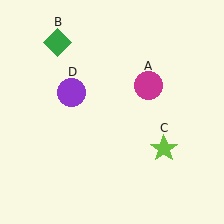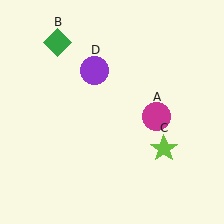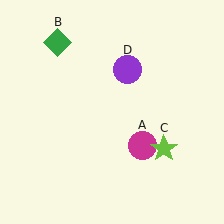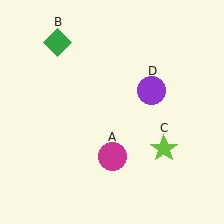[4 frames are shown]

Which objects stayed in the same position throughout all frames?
Green diamond (object B) and lime star (object C) remained stationary.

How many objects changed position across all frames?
2 objects changed position: magenta circle (object A), purple circle (object D).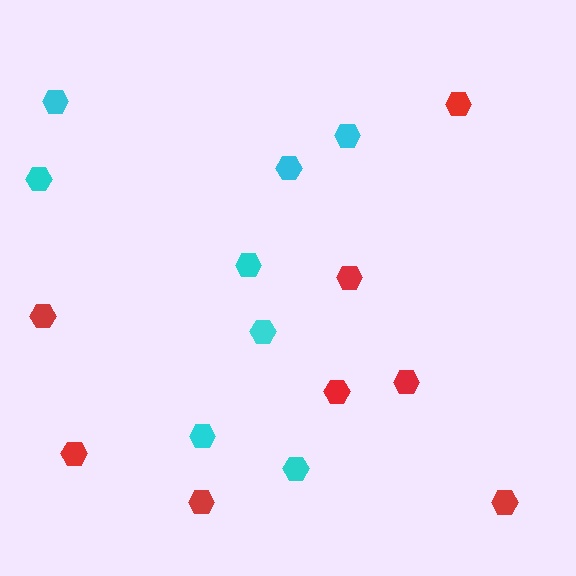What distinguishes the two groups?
There are 2 groups: one group of red hexagons (8) and one group of cyan hexagons (8).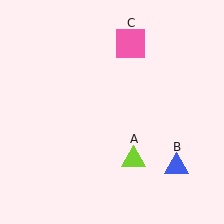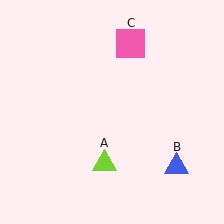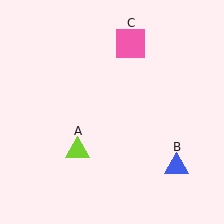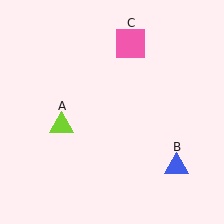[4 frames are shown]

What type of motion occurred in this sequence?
The lime triangle (object A) rotated clockwise around the center of the scene.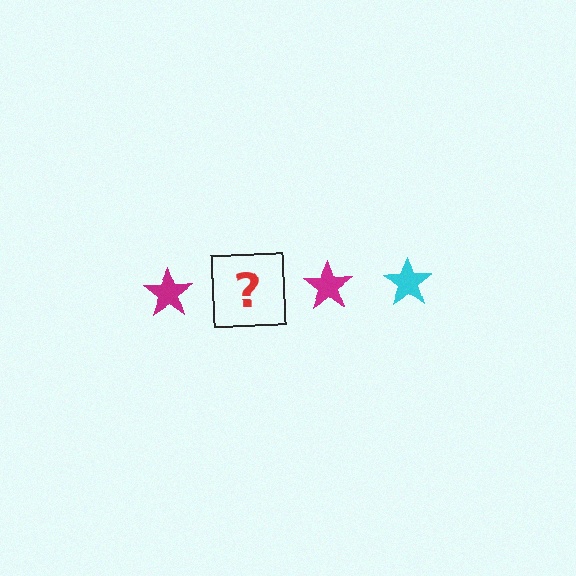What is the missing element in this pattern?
The missing element is a cyan star.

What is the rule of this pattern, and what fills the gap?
The rule is that the pattern cycles through magenta, cyan stars. The gap should be filled with a cyan star.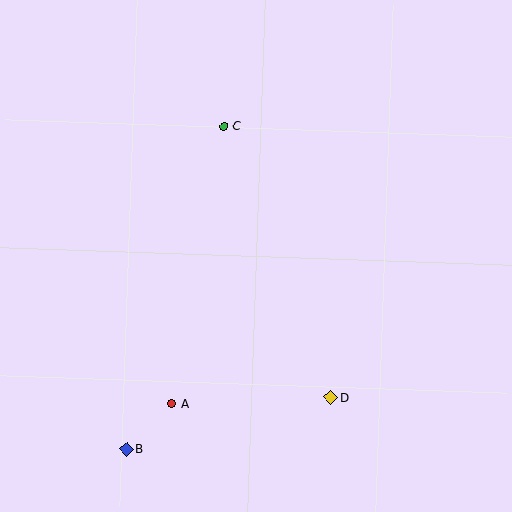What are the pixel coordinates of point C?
Point C is at (223, 126).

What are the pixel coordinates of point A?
Point A is at (172, 404).